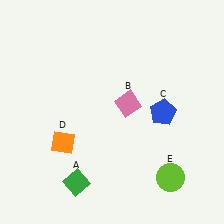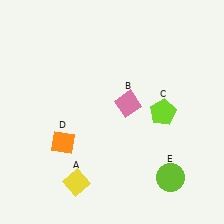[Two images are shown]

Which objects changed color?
A changed from green to yellow. C changed from blue to lime.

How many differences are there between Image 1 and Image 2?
There are 2 differences between the two images.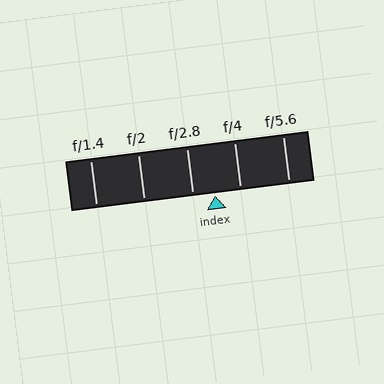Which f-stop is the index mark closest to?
The index mark is closest to f/2.8.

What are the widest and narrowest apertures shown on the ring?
The widest aperture shown is f/1.4 and the narrowest is f/5.6.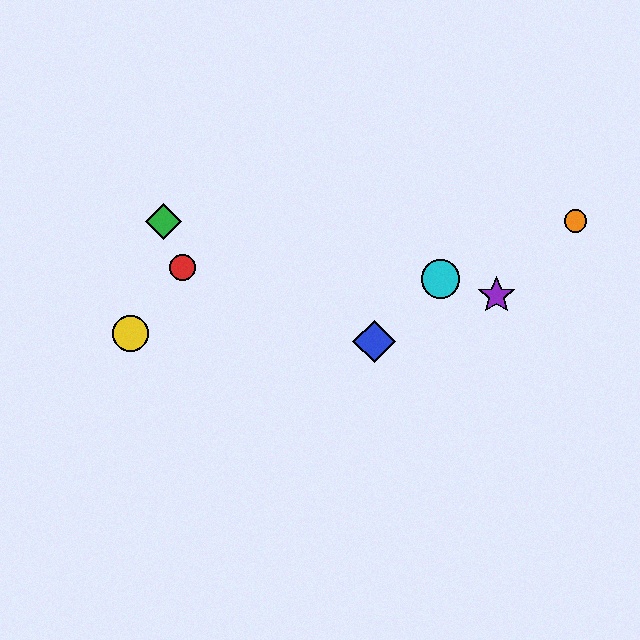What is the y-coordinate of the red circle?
The red circle is at y≈268.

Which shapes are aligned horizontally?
The green diamond, the orange circle are aligned horizontally.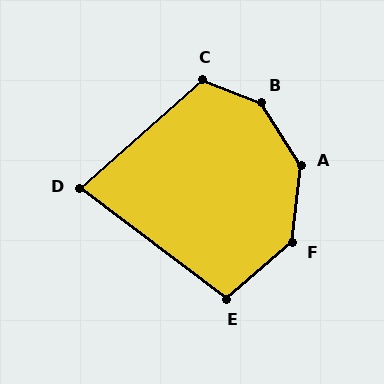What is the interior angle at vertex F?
Approximately 137 degrees (obtuse).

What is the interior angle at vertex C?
Approximately 117 degrees (obtuse).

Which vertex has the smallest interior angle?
D, at approximately 78 degrees.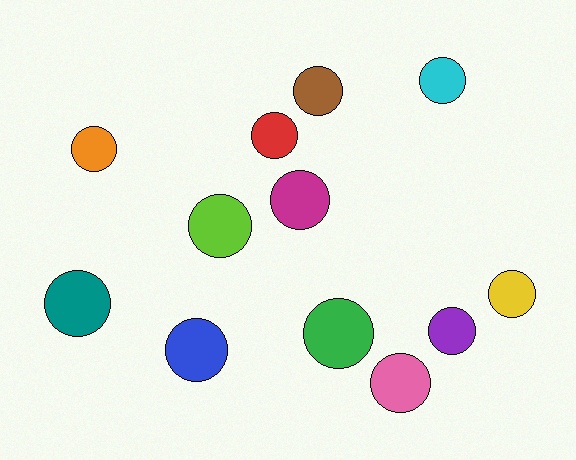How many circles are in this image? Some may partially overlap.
There are 12 circles.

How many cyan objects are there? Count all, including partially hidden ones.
There is 1 cyan object.